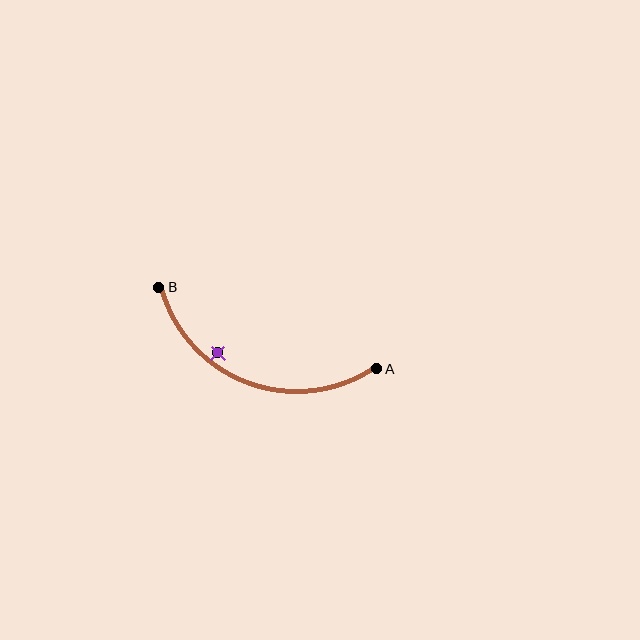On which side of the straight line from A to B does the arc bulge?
The arc bulges below the straight line connecting A and B.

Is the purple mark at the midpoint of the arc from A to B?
No — the purple mark does not lie on the arc at all. It sits slightly inside the curve.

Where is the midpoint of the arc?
The arc midpoint is the point on the curve farthest from the straight line joining A and B. It sits below that line.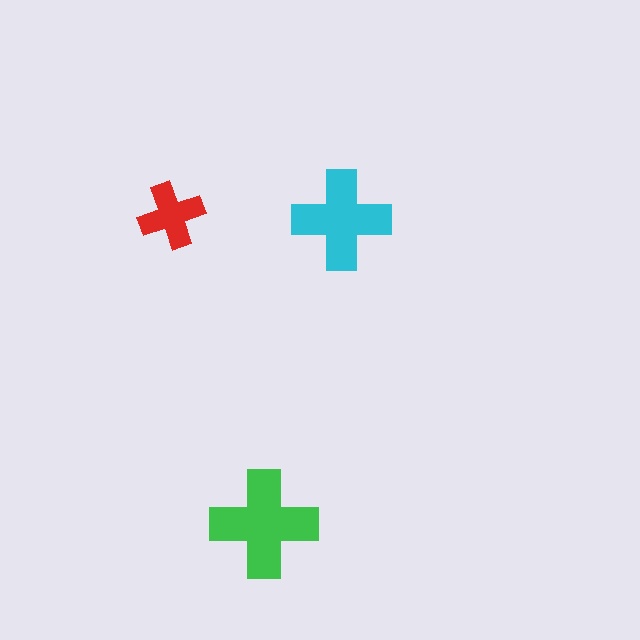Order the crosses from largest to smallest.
the green one, the cyan one, the red one.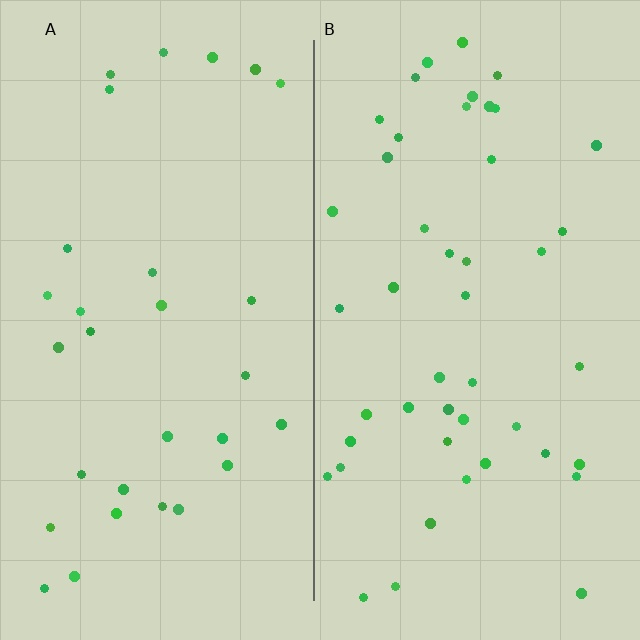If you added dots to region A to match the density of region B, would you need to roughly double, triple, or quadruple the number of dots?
Approximately double.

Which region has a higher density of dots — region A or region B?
B (the right).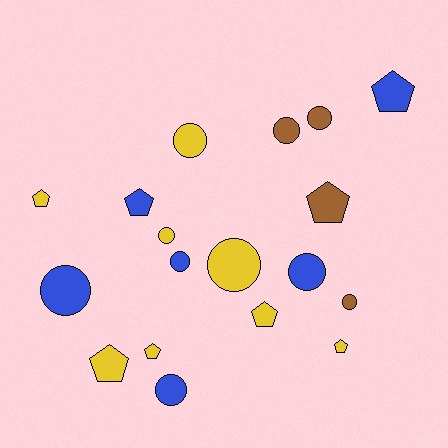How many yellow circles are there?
There are 3 yellow circles.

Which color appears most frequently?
Yellow, with 8 objects.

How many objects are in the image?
There are 18 objects.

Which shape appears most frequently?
Circle, with 10 objects.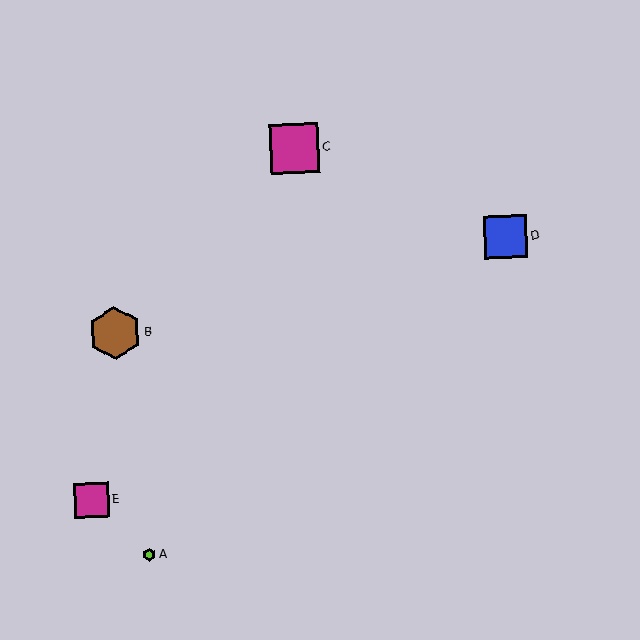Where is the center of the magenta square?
The center of the magenta square is at (294, 148).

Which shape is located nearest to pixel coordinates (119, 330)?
The brown hexagon (labeled B) at (115, 333) is nearest to that location.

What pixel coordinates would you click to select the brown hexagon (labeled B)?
Click at (115, 333) to select the brown hexagon B.